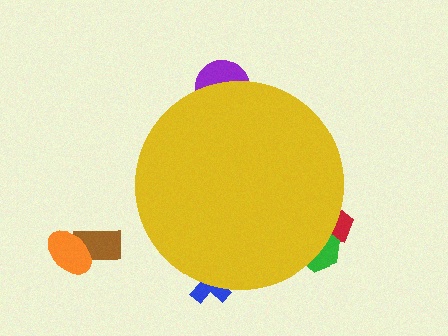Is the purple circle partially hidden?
Yes, the purple circle is partially hidden behind the yellow circle.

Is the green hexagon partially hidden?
Yes, the green hexagon is partially hidden behind the yellow circle.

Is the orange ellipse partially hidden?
No, the orange ellipse is fully visible.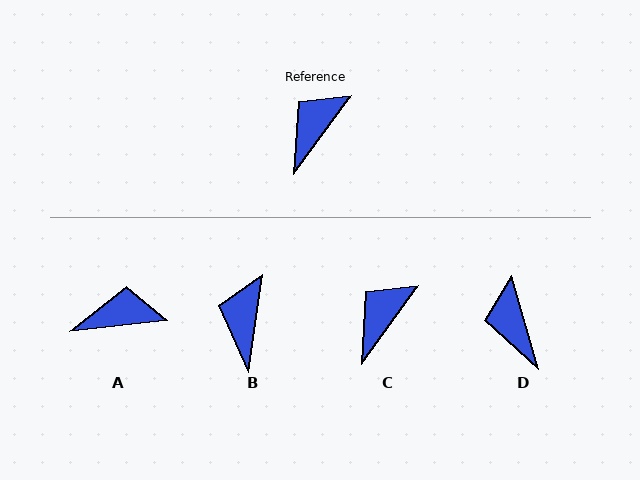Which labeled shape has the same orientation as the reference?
C.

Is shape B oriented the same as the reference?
No, it is off by about 28 degrees.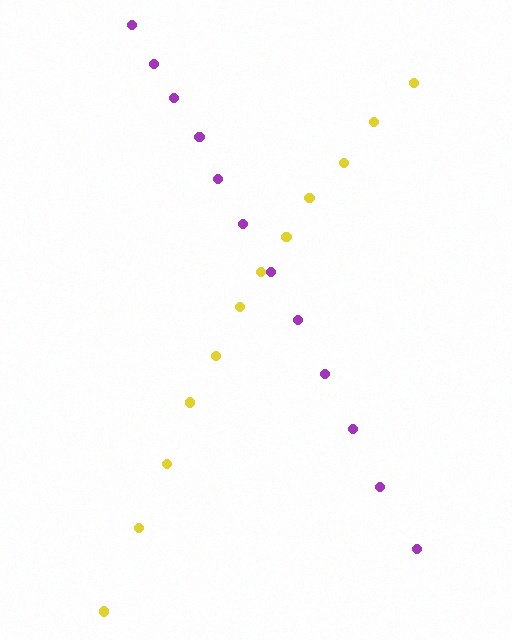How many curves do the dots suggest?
There are 2 distinct paths.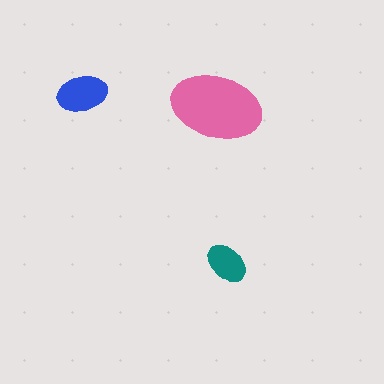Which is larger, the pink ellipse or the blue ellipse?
The pink one.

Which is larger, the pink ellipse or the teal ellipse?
The pink one.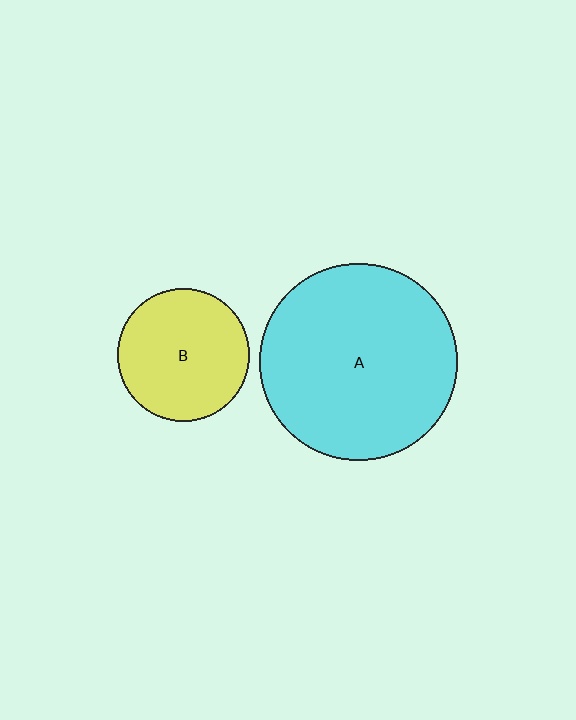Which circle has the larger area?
Circle A (cyan).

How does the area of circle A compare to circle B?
Approximately 2.2 times.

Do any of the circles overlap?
No, none of the circles overlap.